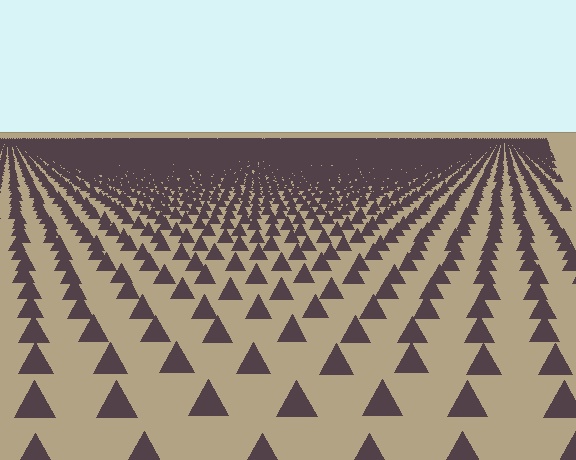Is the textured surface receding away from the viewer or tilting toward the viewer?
The surface is receding away from the viewer. Texture elements get smaller and denser toward the top.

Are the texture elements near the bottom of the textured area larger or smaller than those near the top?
Larger. Near the bottom, elements are closer to the viewer and appear at a bigger on-screen size.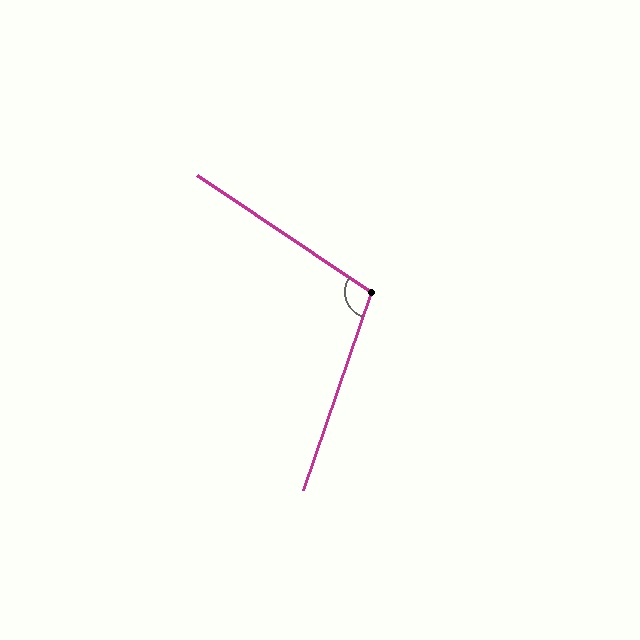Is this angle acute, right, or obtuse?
It is obtuse.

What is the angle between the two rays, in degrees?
Approximately 105 degrees.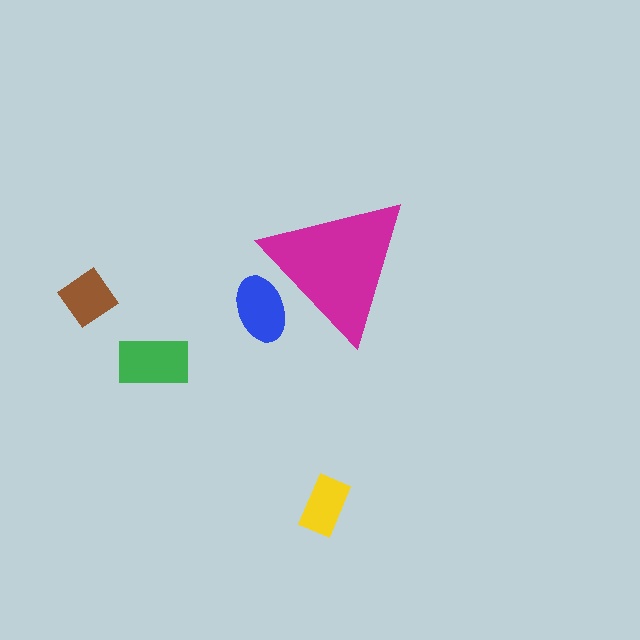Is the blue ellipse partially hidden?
Yes, the blue ellipse is partially hidden behind the magenta triangle.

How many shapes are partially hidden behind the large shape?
1 shape is partially hidden.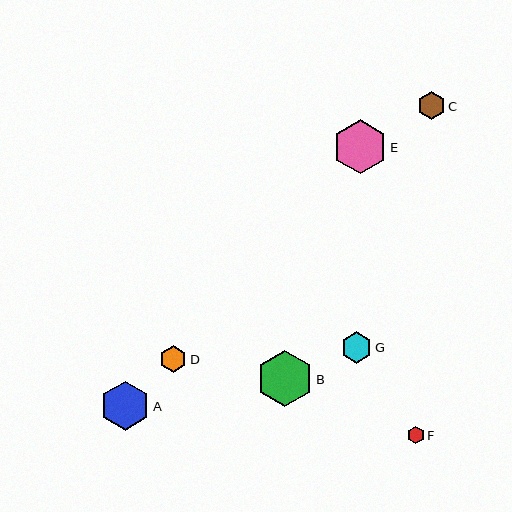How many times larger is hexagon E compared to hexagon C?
Hexagon E is approximately 2.0 times the size of hexagon C.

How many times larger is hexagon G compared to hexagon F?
Hexagon G is approximately 1.8 times the size of hexagon F.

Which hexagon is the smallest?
Hexagon F is the smallest with a size of approximately 17 pixels.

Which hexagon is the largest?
Hexagon B is the largest with a size of approximately 56 pixels.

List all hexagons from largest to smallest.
From largest to smallest: B, E, A, G, C, D, F.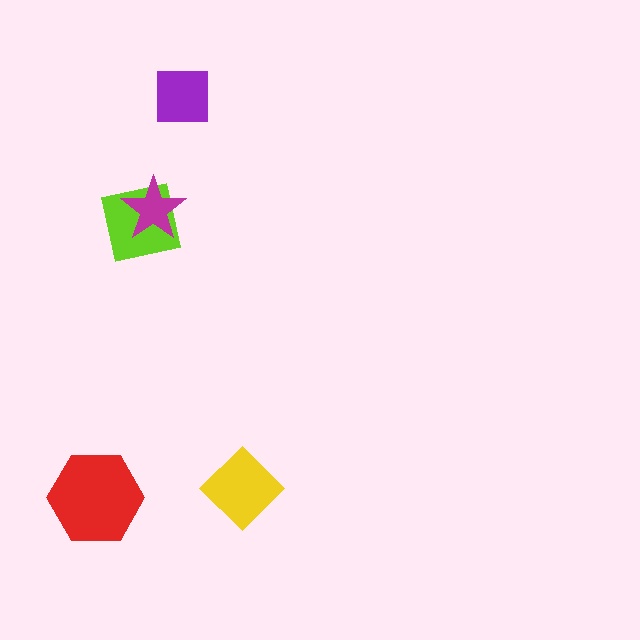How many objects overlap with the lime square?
1 object overlaps with the lime square.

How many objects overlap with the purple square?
0 objects overlap with the purple square.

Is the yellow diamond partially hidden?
No, no other shape covers it.